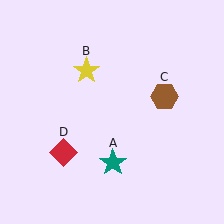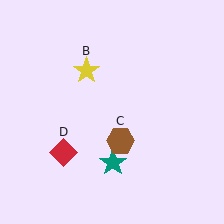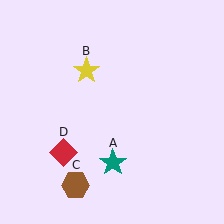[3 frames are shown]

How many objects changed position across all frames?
1 object changed position: brown hexagon (object C).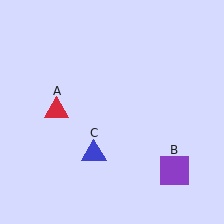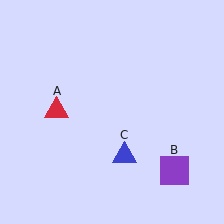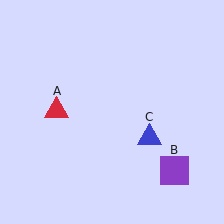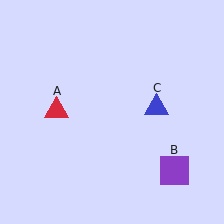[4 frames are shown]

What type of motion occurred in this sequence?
The blue triangle (object C) rotated counterclockwise around the center of the scene.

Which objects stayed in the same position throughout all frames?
Red triangle (object A) and purple square (object B) remained stationary.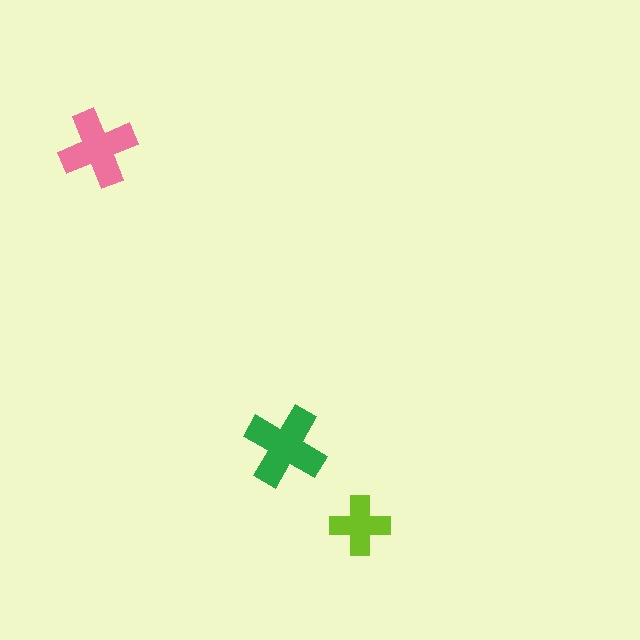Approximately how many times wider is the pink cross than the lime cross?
About 1.5 times wider.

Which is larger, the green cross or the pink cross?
The green one.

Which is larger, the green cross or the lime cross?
The green one.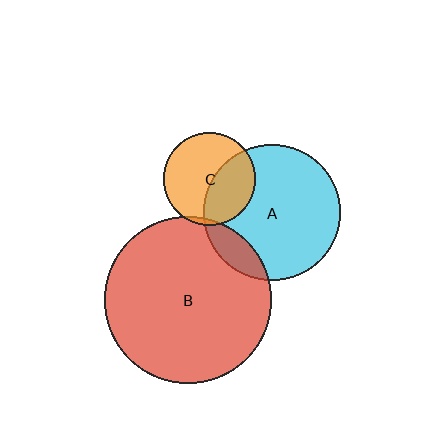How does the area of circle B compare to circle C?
Approximately 3.2 times.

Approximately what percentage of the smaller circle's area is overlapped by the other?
Approximately 15%.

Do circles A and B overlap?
Yes.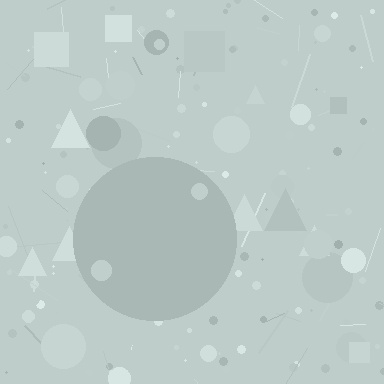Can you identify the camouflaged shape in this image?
The camouflaged shape is a circle.